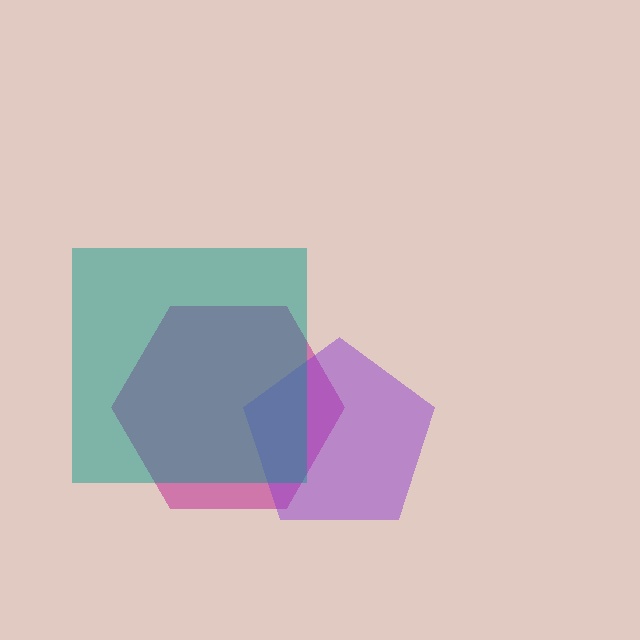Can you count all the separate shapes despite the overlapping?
Yes, there are 3 separate shapes.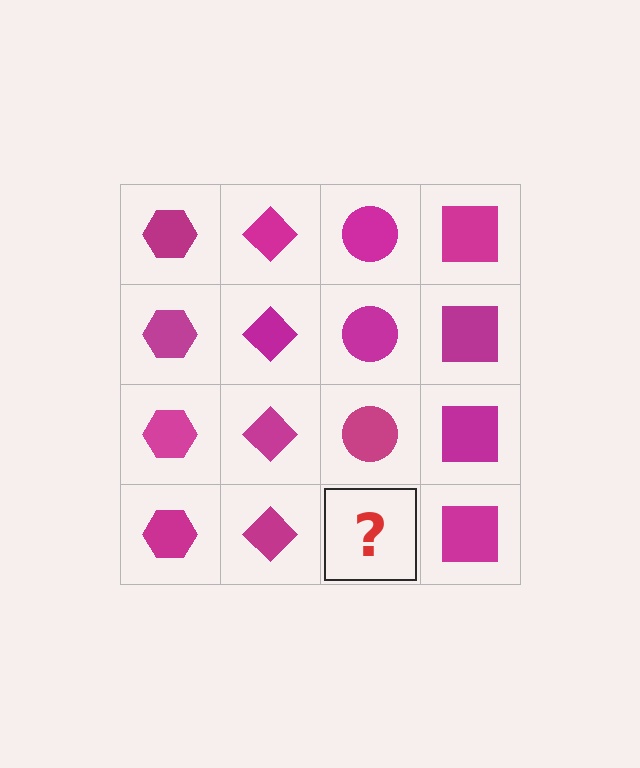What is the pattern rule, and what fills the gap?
The rule is that each column has a consistent shape. The gap should be filled with a magenta circle.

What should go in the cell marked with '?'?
The missing cell should contain a magenta circle.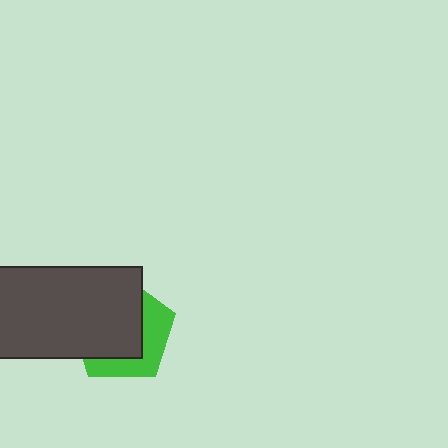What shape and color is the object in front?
The object in front is a dark gray rectangle.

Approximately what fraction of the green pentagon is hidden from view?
Roughly 63% of the green pentagon is hidden behind the dark gray rectangle.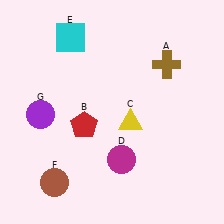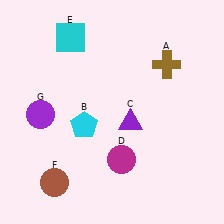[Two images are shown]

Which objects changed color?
B changed from red to cyan. C changed from yellow to purple.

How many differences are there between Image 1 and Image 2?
There are 2 differences between the two images.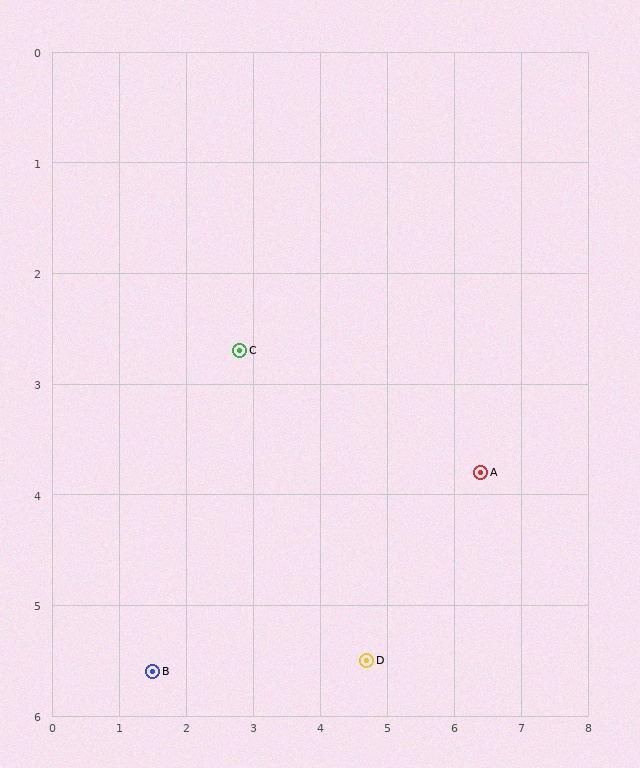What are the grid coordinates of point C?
Point C is at approximately (2.8, 2.7).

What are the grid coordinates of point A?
Point A is at approximately (6.4, 3.8).